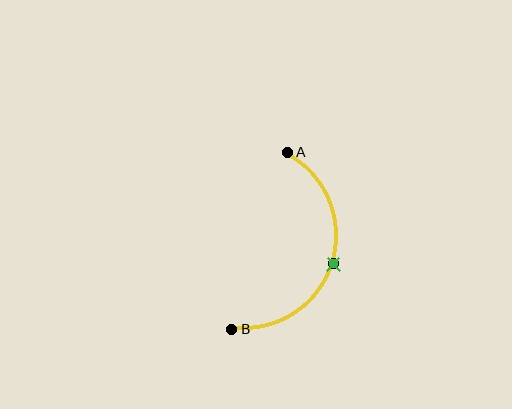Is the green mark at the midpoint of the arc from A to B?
Yes. The green mark lies on the arc at equal arc-length from both A and B — it is the arc midpoint.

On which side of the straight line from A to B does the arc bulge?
The arc bulges to the right of the straight line connecting A and B.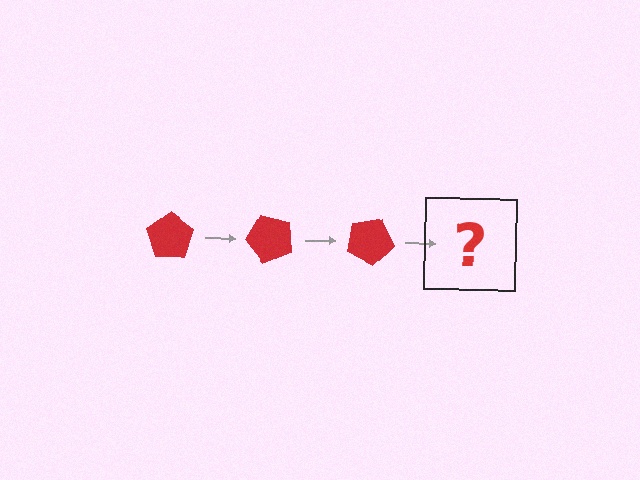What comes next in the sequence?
The next element should be a red pentagon rotated 150 degrees.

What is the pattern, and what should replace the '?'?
The pattern is that the pentagon rotates 50 degrees each step. The '?' should be a red pentagon rotated 150 degrees.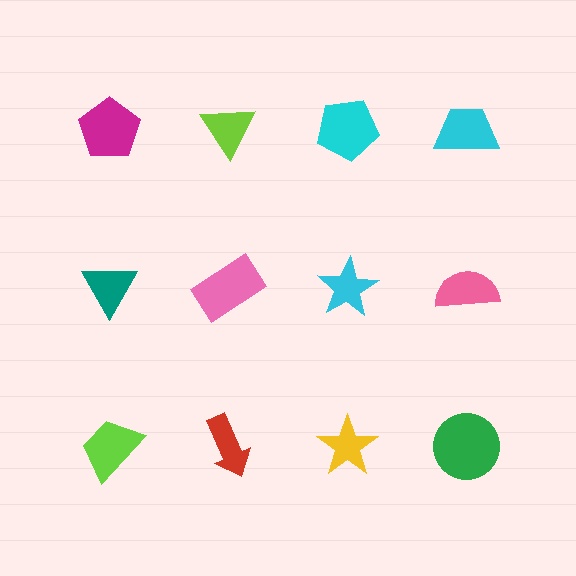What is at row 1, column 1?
A magenta pentagon.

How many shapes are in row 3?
4 shapes.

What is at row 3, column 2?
A red arrow.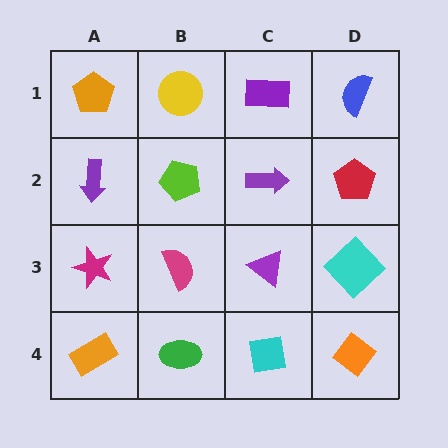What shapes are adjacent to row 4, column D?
A cyan diamond (row 3, column D), a cyan square (row 4, column C).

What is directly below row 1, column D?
A red pentagon.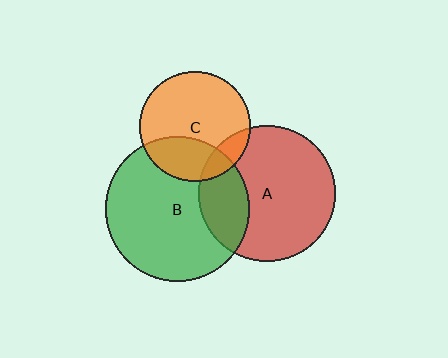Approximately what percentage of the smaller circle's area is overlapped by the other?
Approximately 15%.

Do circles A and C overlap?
Yes.